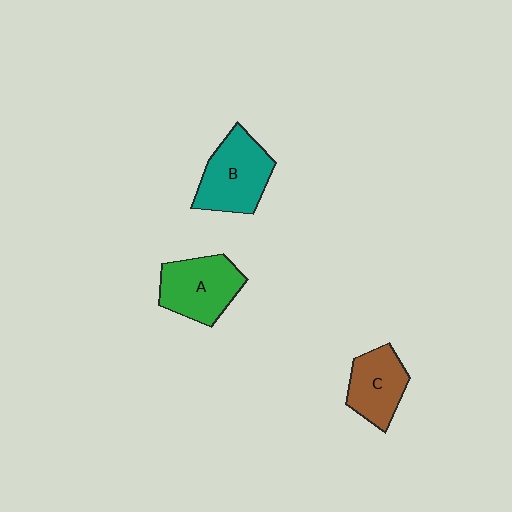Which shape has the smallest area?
Shape C (brown).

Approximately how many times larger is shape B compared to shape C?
Approximately 1.3 times.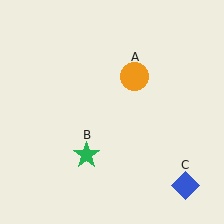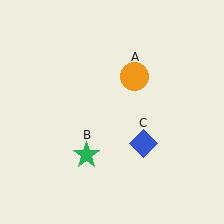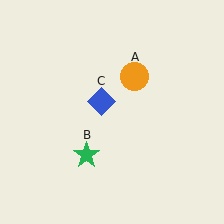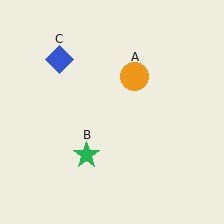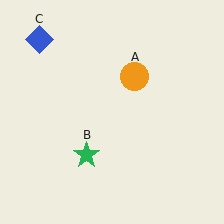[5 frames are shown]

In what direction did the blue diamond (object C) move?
The blue diamond (object C) moved up and to the left.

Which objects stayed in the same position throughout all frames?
Orange circle (object A) and green star (object B) remained stationary.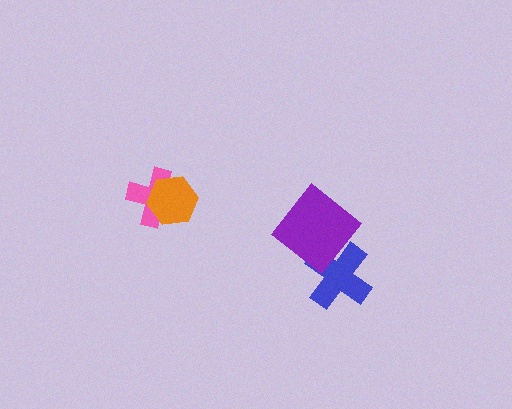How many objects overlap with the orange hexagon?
1 object overlaps with the orange hexagon.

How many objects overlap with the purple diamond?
1 object overlaps with the purple diamond.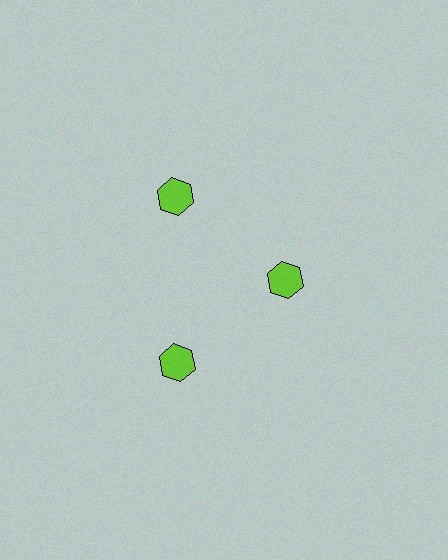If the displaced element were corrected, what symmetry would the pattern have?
It would have 3-fold rotational symmetry — the pattern would map onto itself every 120 degrees.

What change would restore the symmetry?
The symmetry would be restored by moving it outward, back onto the ring so that all 3 hexagons sit at equal angles and equal distance from the center.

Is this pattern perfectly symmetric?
No. The 3 lime hexagons are arranged in a ring, but one element near the 3 o'clock position is pulled inward toward the center, breaking the 3-fold rotational symmetry.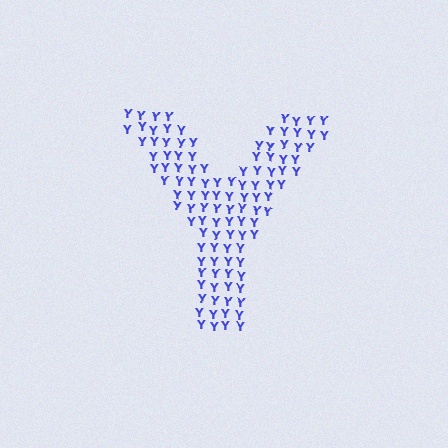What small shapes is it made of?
It is made of small letter Y's.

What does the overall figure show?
The overall figure shows the letter Y.